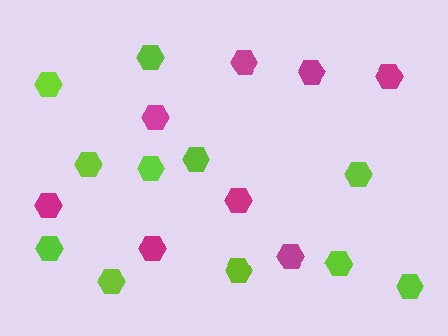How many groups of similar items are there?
There are 2 groups: one group of lime hexagons (11) and one group of magenta hexagons (8).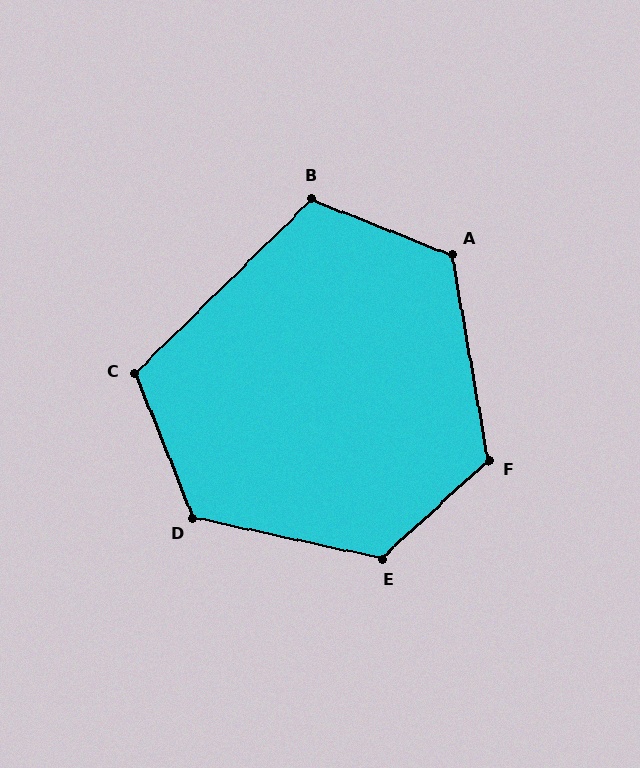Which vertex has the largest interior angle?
E, at approximately 125 degrees.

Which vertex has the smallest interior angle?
C, at approximately 113 degrees.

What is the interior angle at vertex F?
Approximately 123 degrees (obtuse).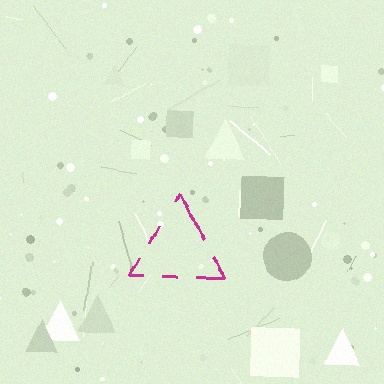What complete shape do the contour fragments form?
The contour fragments form a triangle.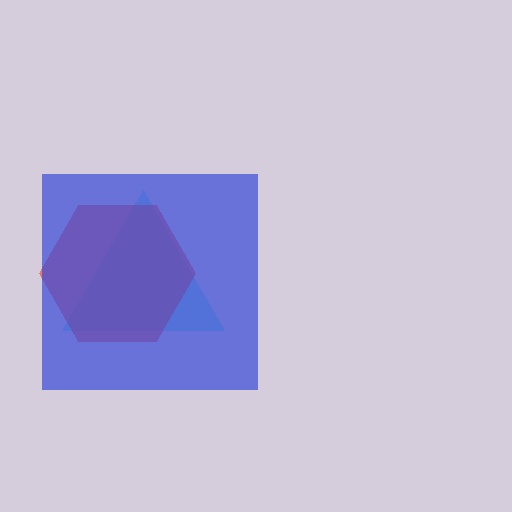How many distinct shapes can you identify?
There are 3 distinct shapes: a cyan triangle, a red hexagon, a blue square.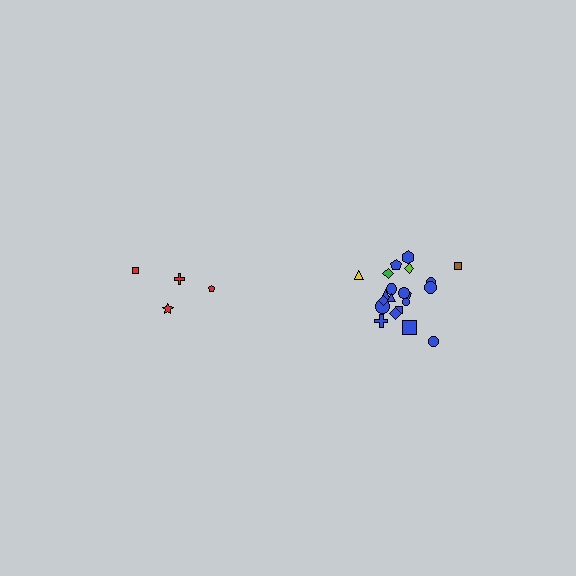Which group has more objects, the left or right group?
The right group.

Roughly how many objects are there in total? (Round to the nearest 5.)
Roughly 25 objects in total.